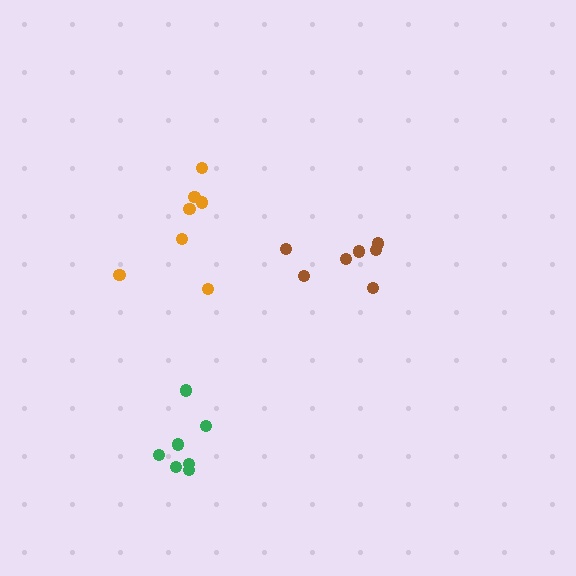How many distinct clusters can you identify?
There are 3 distinct clusters.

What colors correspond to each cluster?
The clusters are colored: orange, green, brown.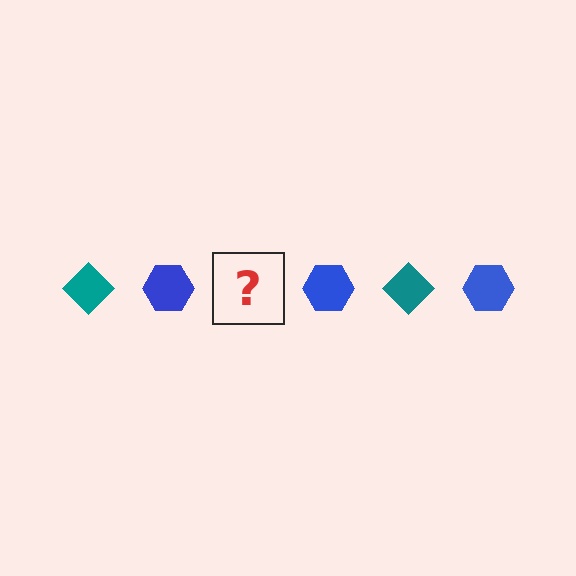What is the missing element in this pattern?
The missing element is a teal diamond.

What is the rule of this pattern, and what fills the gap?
The rule is that the pattern alternates between teal diamond and blue hexagon. The gap should be filled with a teal diamond.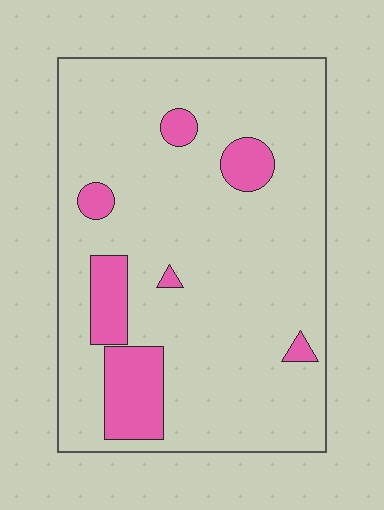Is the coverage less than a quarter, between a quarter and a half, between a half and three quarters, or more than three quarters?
Less than a quarter.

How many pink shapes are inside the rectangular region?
7.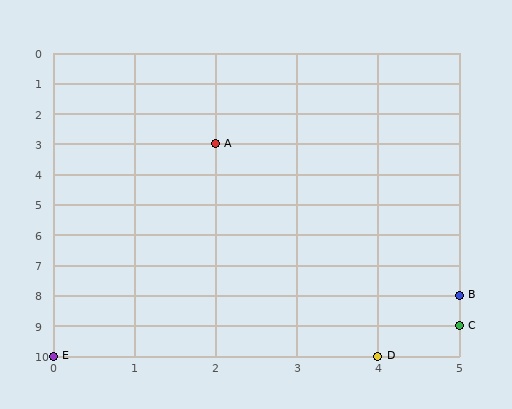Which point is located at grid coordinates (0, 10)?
Point E is at (0, 10).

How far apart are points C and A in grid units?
Points C and A are 3 columns and 6 rows apart (about 6.7 grid units diagonally).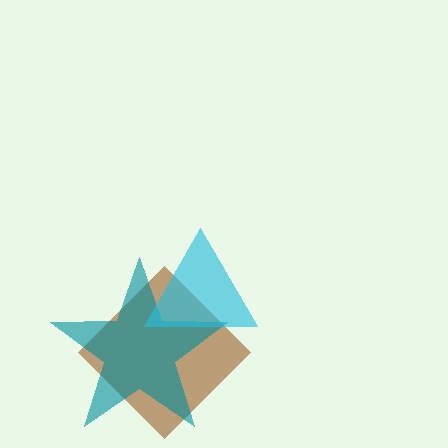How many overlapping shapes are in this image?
There are 3 overlapping shapes in the image.